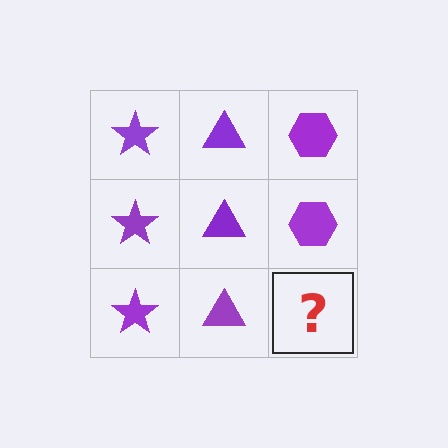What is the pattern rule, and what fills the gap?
The rule is that each column has a consistent shape. The gap should be filled with a purple hexagon.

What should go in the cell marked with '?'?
The missing cell should contain a purple hexagon.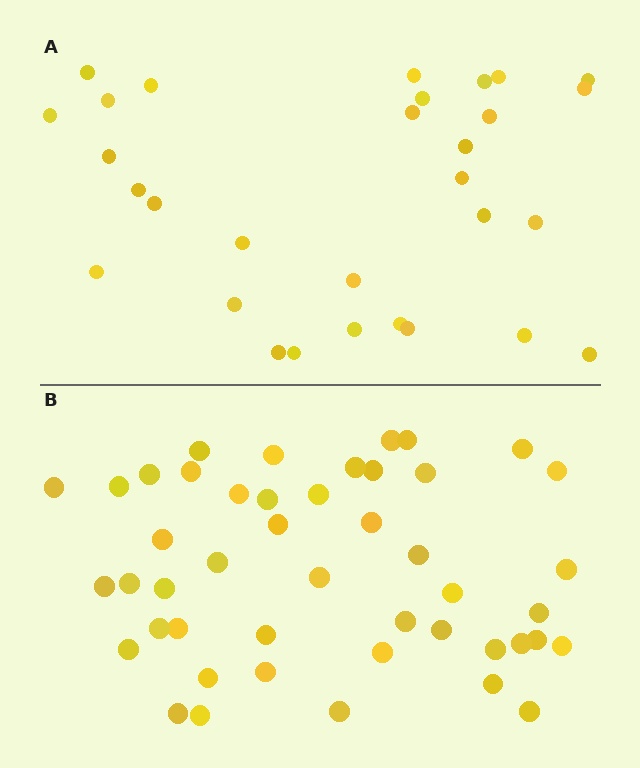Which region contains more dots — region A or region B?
Region B (the bottom region) has more dots.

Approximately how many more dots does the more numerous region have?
Region B has approximately 15 more dots than region A.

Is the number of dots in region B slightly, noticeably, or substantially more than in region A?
Region B has substantially more. The ratio is roughly 1.5 to 1.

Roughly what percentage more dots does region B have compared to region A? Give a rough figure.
About 55% more.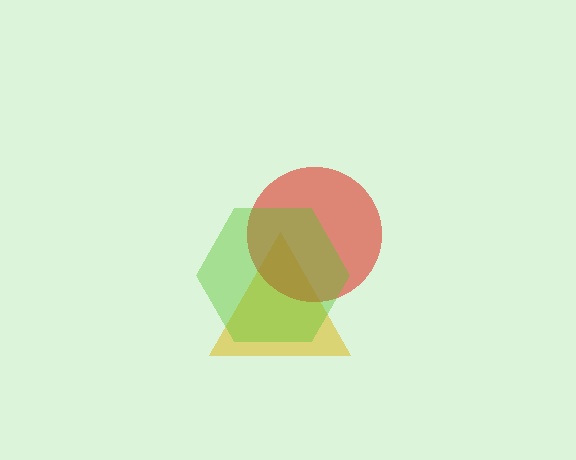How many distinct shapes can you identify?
There are 3 distinct shapes: a yellow triangle, a red circle, a lime hexagon.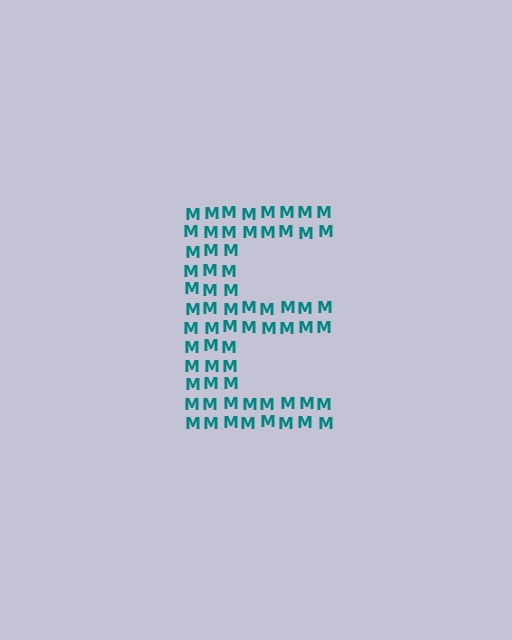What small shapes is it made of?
It is made of small letter M's.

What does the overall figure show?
The overall figure shows the letter E.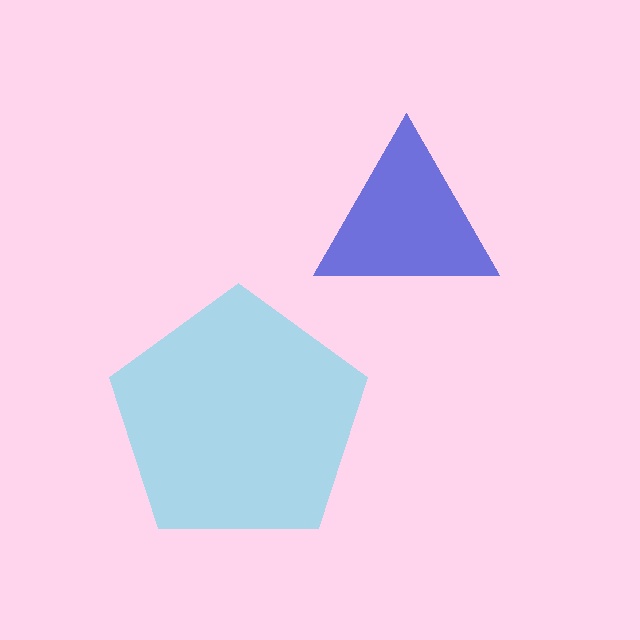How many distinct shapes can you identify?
There are 2 distinct shapes: a blue triangle, a cyan pentagon.